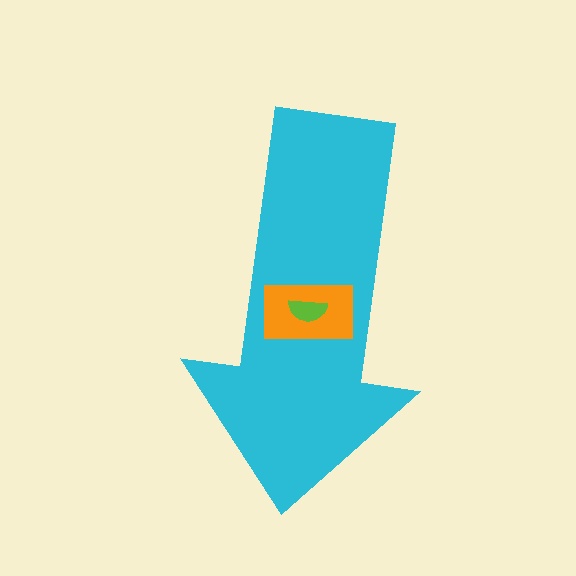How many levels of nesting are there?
3.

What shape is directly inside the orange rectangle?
The lime semicircle.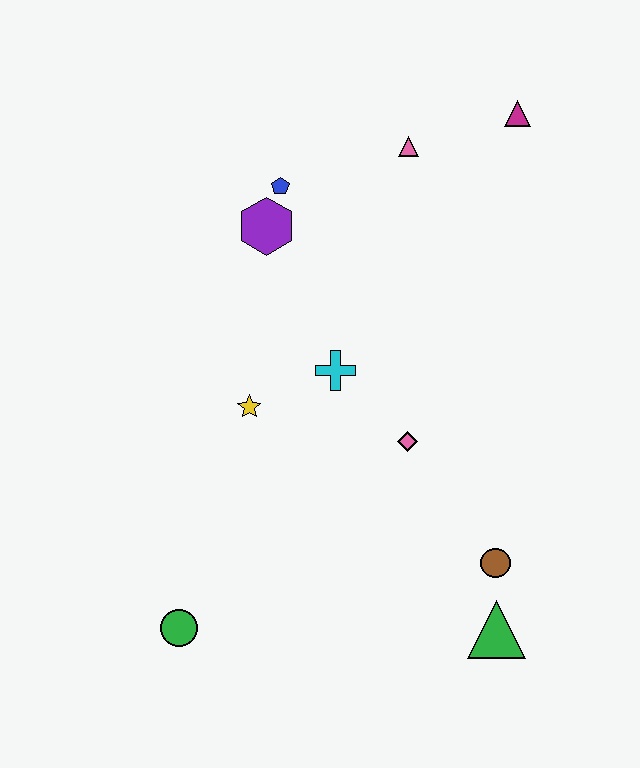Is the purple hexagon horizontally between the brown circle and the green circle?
Yes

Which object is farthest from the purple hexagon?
The green triangle is farthest from the purple hexagon.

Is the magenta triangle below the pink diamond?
No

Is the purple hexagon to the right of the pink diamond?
No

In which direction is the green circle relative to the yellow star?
The green circle is below the yellow star.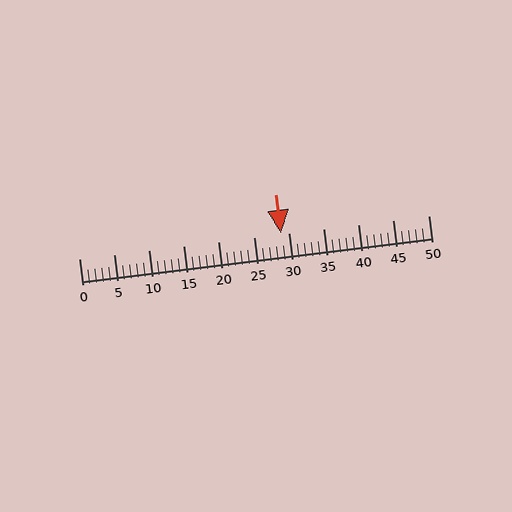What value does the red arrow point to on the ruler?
The red arrow points to approximately 29.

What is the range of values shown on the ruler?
The ruler shows values from 0 to 50.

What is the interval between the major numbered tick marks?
The major tick marks are spaced 5 units apart.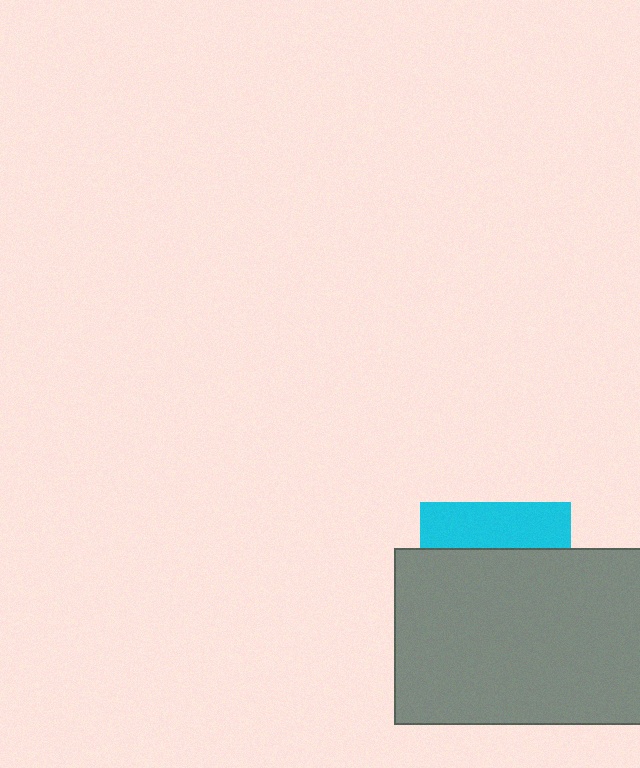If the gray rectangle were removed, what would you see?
You would see the complete cyan square.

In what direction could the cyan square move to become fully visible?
The cyan square could move up. That would shift it out from behind the gray rectangle entirely.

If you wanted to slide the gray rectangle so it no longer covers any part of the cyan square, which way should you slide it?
Slide it down — that is the most direct way to separate the two shapes.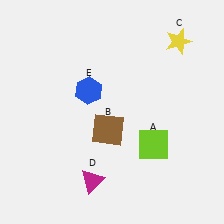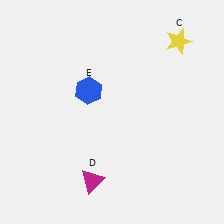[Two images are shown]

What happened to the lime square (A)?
The lime square (A) was removed in Image 2. It was in the bottom-right area of Image 1.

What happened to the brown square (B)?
The brown square (B) was removed in Image 2. It was in the bottom-left area of Image 1.